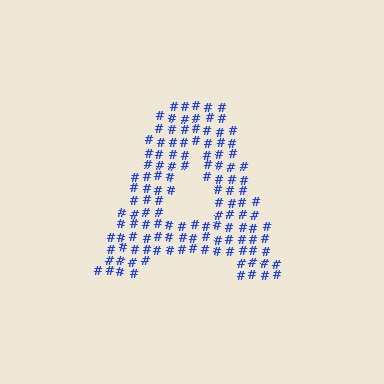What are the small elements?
The small elements are hash symbols.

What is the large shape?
The large shape is the letter A.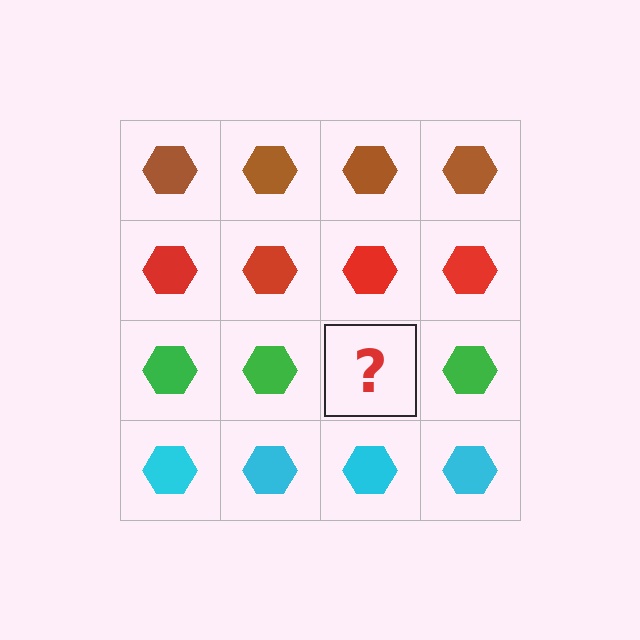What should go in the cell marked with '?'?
The missing cell should contain a green hexagon.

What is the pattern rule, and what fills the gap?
The rule is that each row has a consistent color. The gap should be filled with a green hexagon.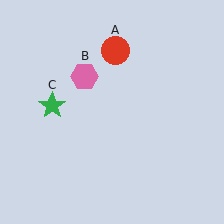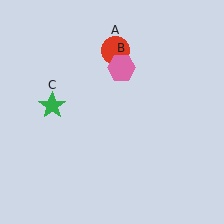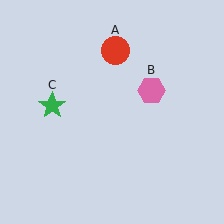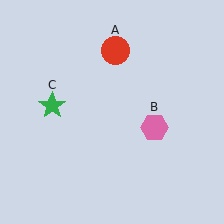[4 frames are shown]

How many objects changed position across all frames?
1 object changed position: pink hexagon (object B).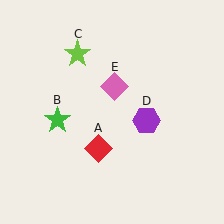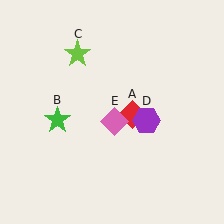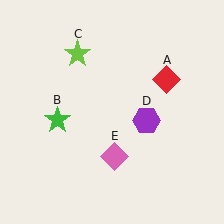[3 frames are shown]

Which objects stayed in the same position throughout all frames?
Green star (object B) and lime star (object C) and purple hexagon (object D) remained stationary.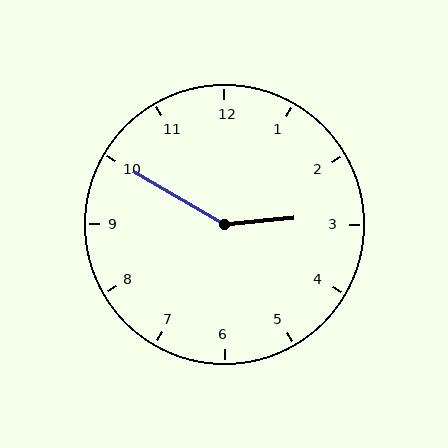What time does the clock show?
2:50.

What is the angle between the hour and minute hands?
Approximately 145 degrees.